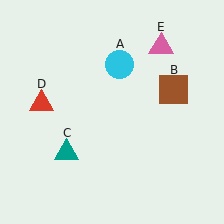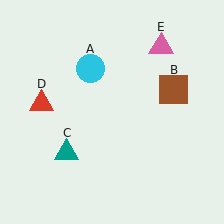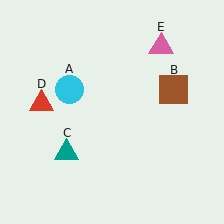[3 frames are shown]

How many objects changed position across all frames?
1 object changed position: cyan circle (object A).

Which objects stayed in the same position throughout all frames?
Brown square (object B) and teal triangle (object C) and red triangle (object D) and pink triangle (object E) remained stationary.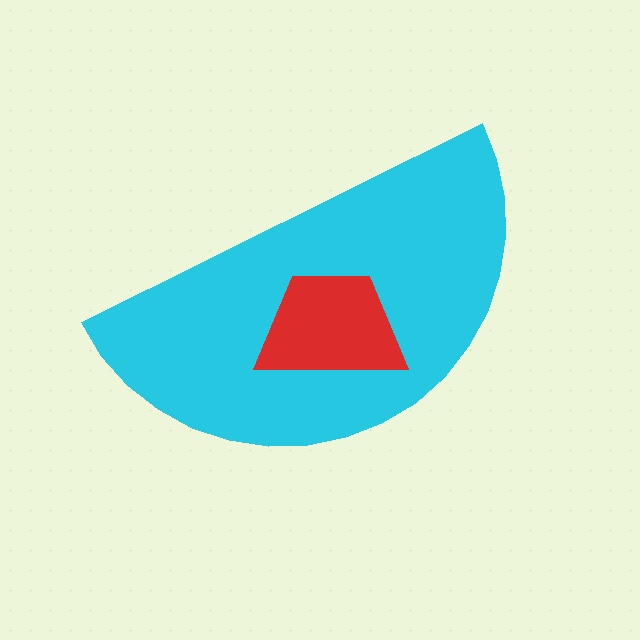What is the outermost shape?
The cyan semicircle.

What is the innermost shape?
The red trapezoid.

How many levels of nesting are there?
2.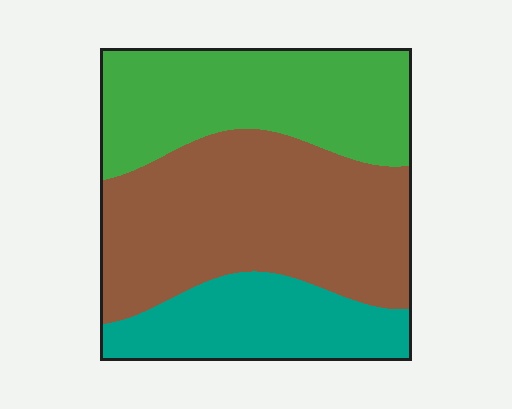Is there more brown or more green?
Brown.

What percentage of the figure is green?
Green covers 33% of the figure.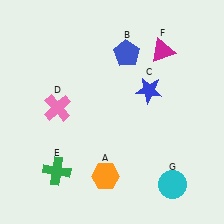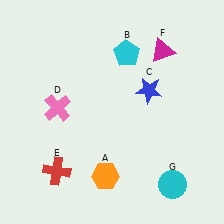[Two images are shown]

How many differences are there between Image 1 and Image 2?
There are 2 differences between the two images.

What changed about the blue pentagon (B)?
In Image 1, B is blue. In Image 2, it changed to cyan.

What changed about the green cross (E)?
In Image 1, E is green. In Image 2, it changed to red.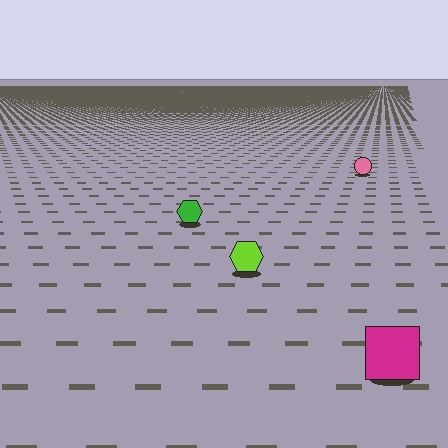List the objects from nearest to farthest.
From nearest to farthest: the magenta square, the lime hexagon, the green hexagon, the pink circle.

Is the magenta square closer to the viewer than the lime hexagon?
Yes. The magenta square is closer — you can tell from the texture gradient: the ground texture is coarser near it.